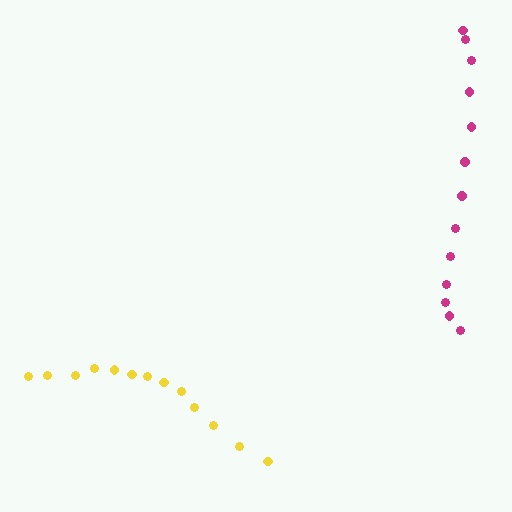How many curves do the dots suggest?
There are 2 distinct paths.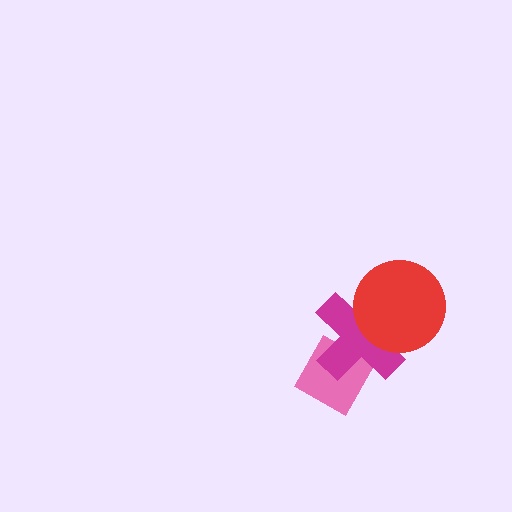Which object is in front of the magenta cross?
The red circle is in front of the magenta cross.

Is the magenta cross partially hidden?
Yes, it is partially covered by another shape.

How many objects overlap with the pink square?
1 object overlaps with the pink square.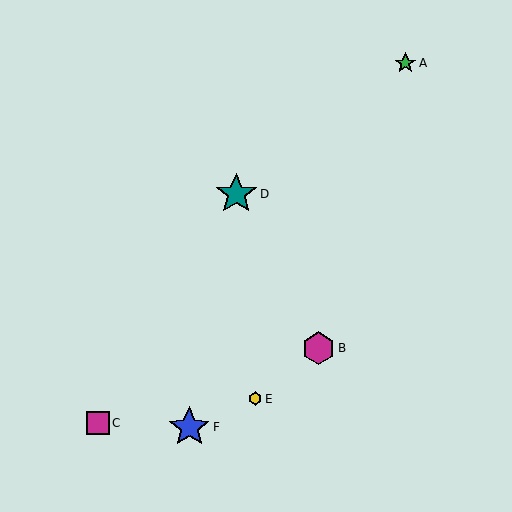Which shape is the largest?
The teal star (labeled D) is the largest.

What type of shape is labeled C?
Shape C is a magenta square.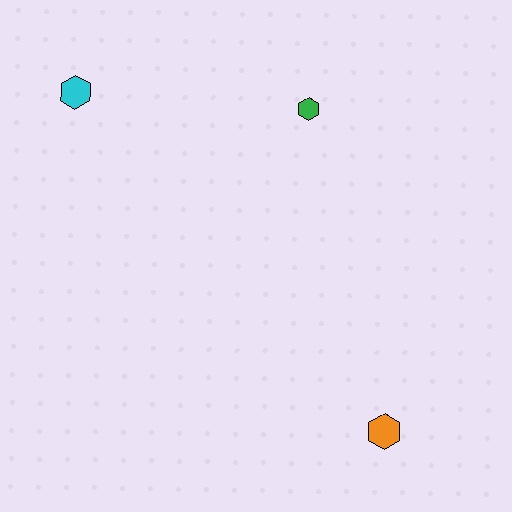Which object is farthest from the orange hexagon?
The cyan hexagon is farthest from the orange hexagon.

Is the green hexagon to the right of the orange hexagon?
No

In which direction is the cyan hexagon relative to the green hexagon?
The cyan hexagon is to the left of the green hexagon.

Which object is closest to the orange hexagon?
The green hexagon is closest to the orange hexagon.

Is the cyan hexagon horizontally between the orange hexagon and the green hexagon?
No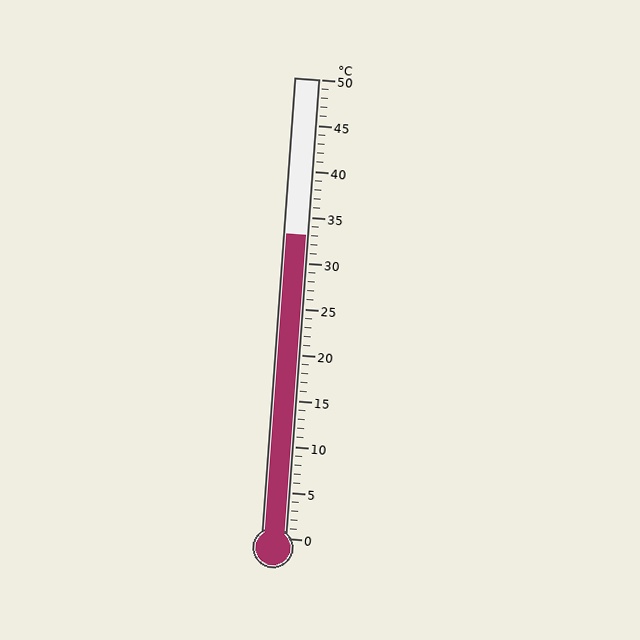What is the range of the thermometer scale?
The thermometer scale ranges from 0°C to 50°C.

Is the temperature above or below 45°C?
The temperature is below 45°C.